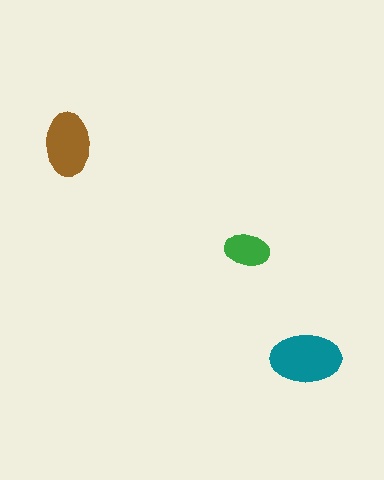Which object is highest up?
The brown ellipse is topmost.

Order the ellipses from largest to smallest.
the teal one, the brown one, the green one.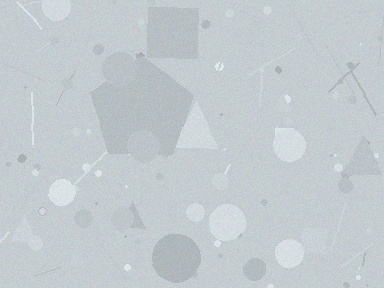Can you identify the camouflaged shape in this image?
The camouflaged shape is a pentagon.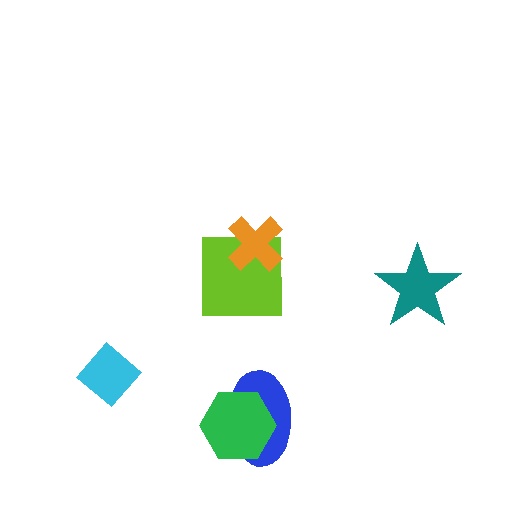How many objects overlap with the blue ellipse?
1 object overlaps with the blue ellipse.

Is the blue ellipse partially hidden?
Yes, it is partially covered by another shape.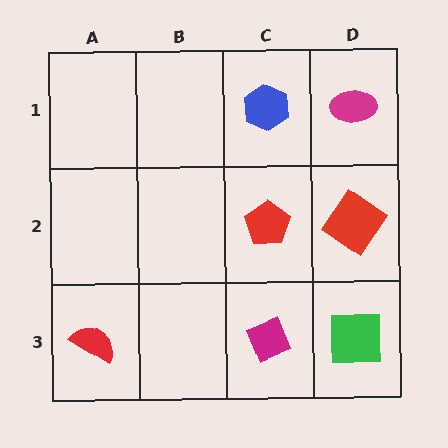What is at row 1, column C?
A blue hexagon.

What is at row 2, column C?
A red pentagon.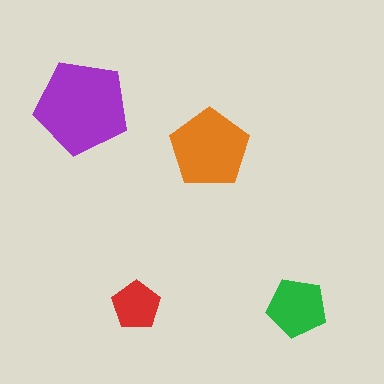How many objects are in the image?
There are 4 objects in the image.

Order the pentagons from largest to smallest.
the purple one, the orange one, the green one, the red one.